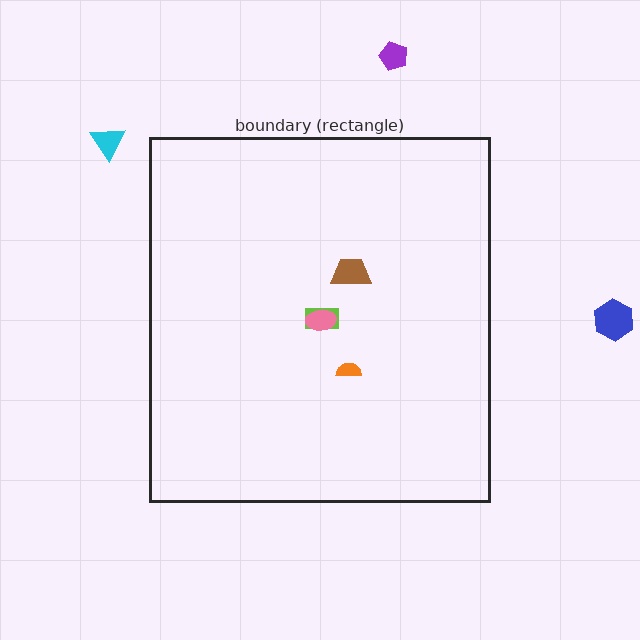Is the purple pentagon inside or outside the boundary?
Outside.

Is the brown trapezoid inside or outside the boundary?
Inside.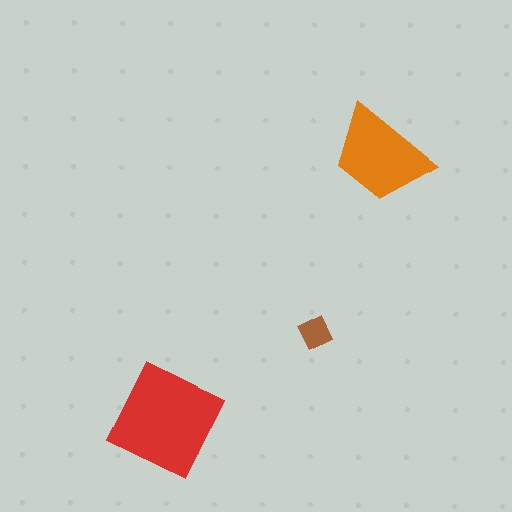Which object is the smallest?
The brown diamond.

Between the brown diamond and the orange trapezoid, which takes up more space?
The orange trapezoid.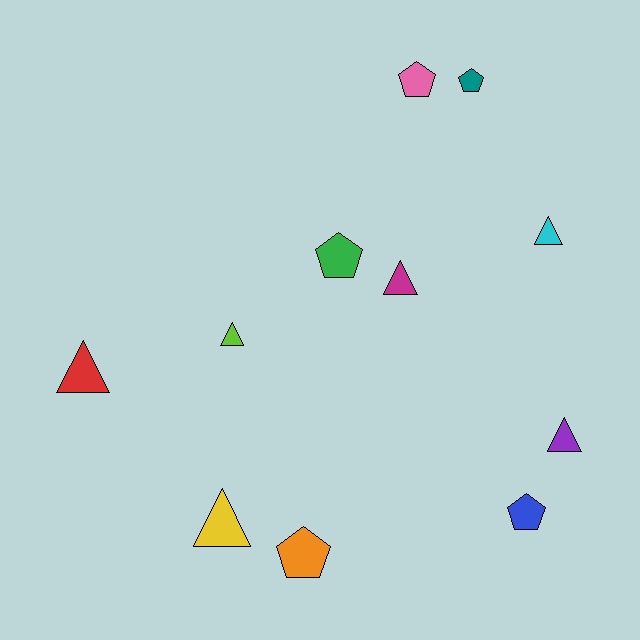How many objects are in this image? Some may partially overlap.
There are 11 objects.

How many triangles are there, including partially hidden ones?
There are 6 triangles.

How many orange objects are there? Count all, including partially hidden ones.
There is 1 orange object.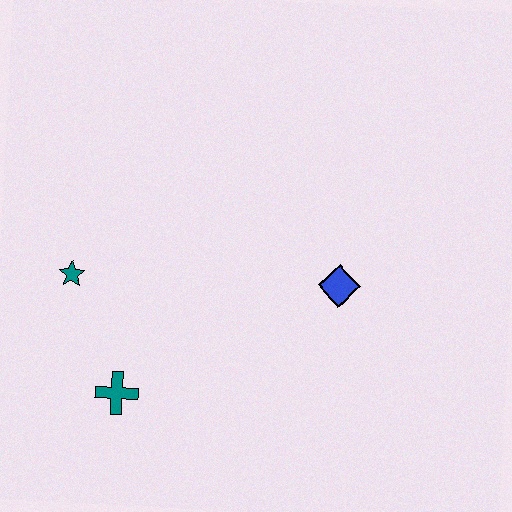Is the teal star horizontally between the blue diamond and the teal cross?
No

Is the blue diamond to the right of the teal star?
Yes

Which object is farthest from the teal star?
The blue diamond is farthest from the teal star.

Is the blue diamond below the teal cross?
No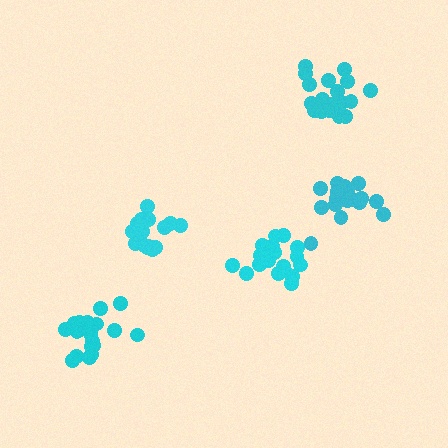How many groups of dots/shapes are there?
There are 5 groups.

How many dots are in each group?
Group 1: 17 dots, Group 2: 18 dots, Group 3: 18 dots, Group 4: 20 dots, Group 5: 19 dots (92 total).